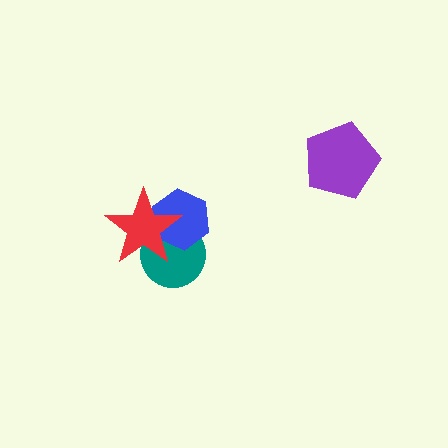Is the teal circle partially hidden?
Yes, it is partially covered by another shape.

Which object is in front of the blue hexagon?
The red star is in front of the blue hexagon.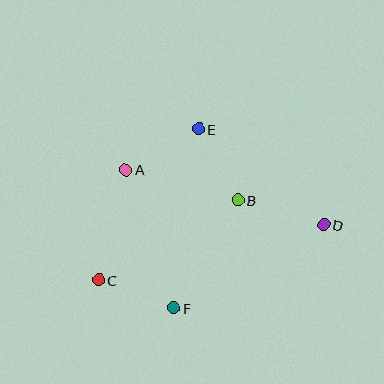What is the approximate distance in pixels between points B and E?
The distance between B and E is approximately 81 pixels.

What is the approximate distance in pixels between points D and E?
The distance between D and E is approximately 158 pixels.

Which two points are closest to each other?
Points C and F are closest to each other.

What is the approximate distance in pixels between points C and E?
The distance between C and E is approximately 181 pixels.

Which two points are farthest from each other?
Points C and D are farthest from each other.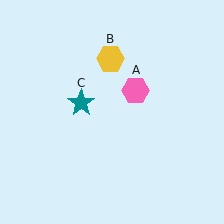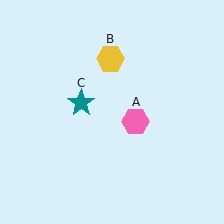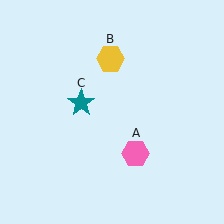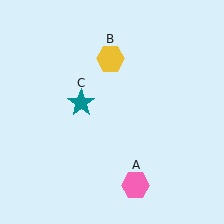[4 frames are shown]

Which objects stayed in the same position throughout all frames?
Yellow hexagon (object B) and teal star (object C) remained stationary.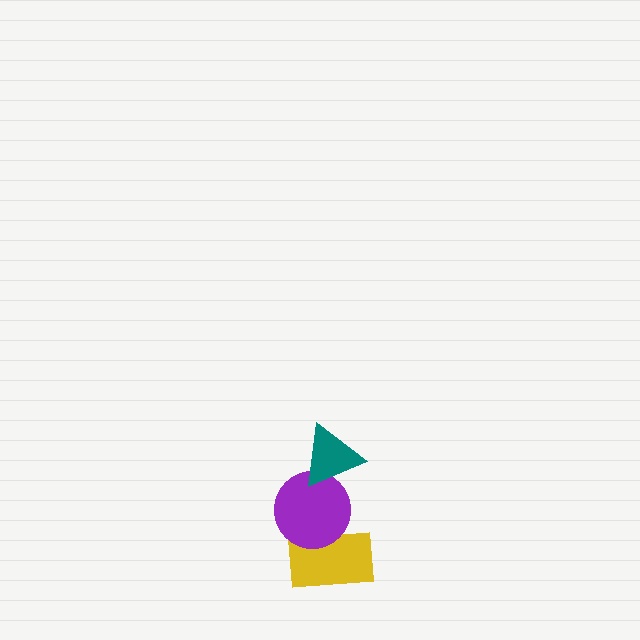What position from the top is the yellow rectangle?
The yellow rectangle is 3rd from the top.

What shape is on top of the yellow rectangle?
The purple circle is on top of the yellow rectangle.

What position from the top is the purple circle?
The purple circle is 2nd from the top.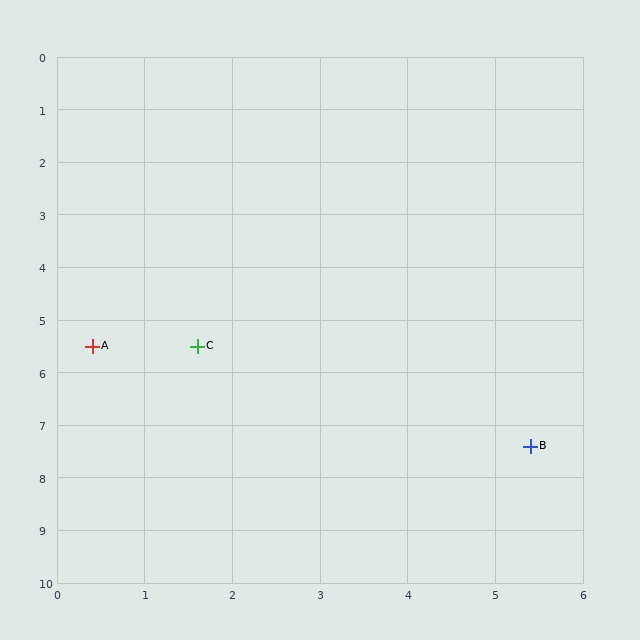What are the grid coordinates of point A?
Point A is at approximately (0.4, 5.5).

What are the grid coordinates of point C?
Point C is at approximately (1.6, 5.5).